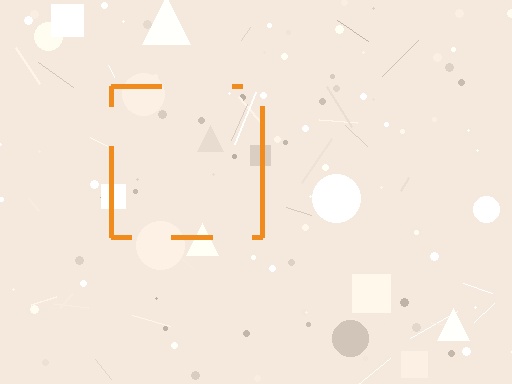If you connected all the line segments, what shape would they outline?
They would outline a square.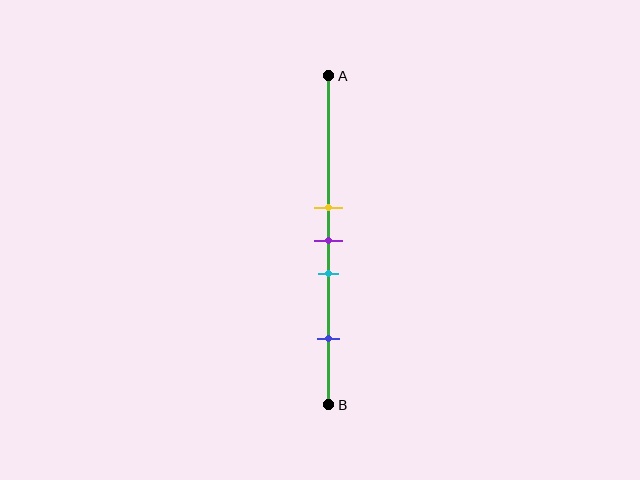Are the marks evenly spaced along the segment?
No, the marks are not evenly spaced.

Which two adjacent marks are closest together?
The yellow and purple marks are the closest adjacent pair.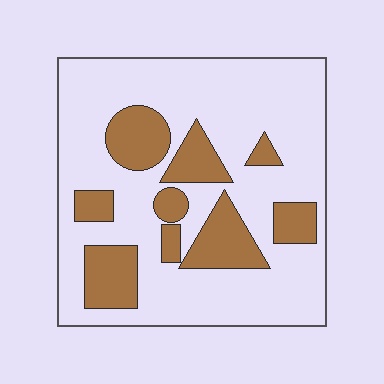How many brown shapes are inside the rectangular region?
9.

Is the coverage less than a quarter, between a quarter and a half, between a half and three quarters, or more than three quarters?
Between a quarter and a half.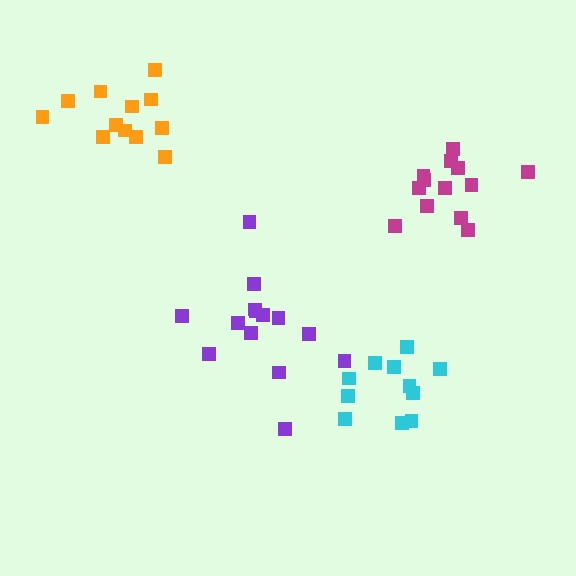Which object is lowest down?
The cyan cluster is bottommost.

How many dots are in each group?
Group 1: 11 dots, Group 2: 14 dots, Group 3: 13 dots, Group 4: 12 dots (50 total).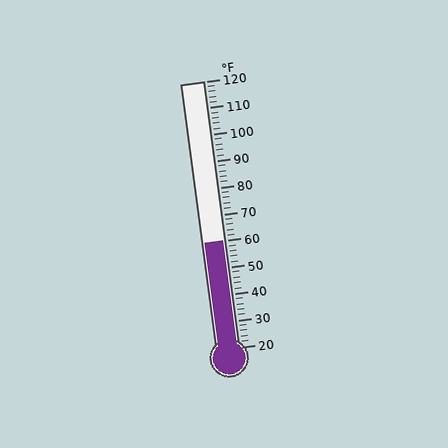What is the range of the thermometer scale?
The thermometer scale ranges from 20°F to 120°F.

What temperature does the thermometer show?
The thermometer shows approximately 60°F.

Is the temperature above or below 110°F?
The temperature is below 110°F.